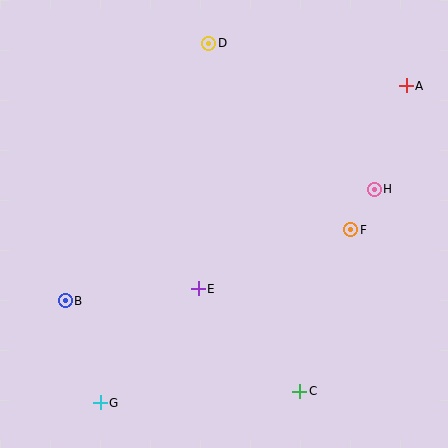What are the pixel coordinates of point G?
Point G is at (100, 403).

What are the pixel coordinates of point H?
Point H is at (374, 189).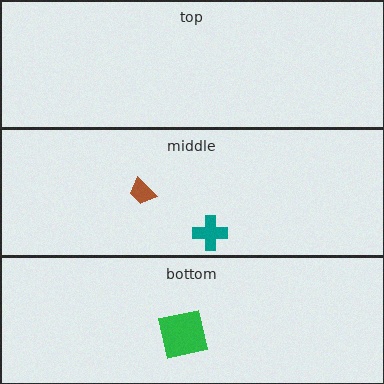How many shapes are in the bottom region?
1.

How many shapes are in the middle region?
2.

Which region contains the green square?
The bottom region.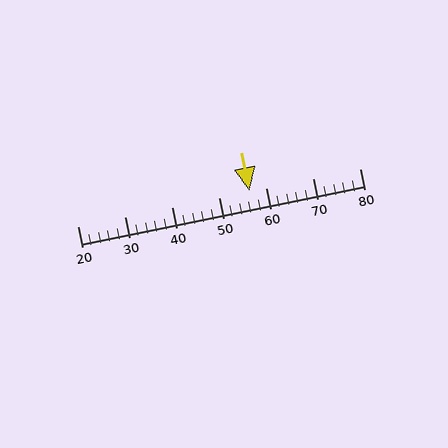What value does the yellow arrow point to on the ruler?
The yellow arrow points to approximately 56.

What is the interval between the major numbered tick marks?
The major tick marks are spaced 10 units apart.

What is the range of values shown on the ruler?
The ruler shows values from 20 to 80.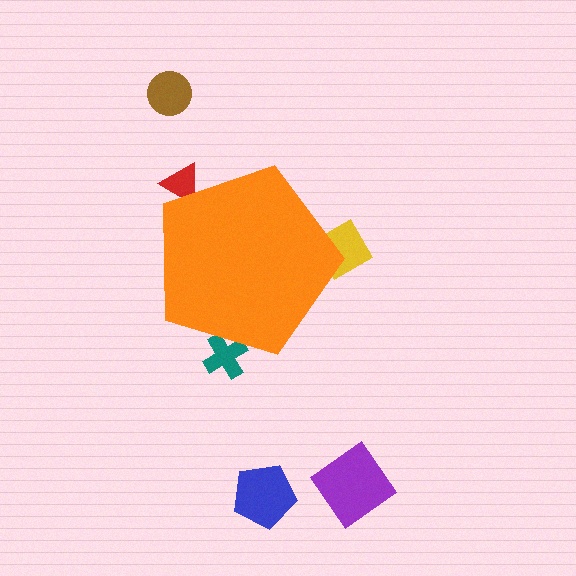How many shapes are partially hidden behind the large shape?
3 shapes are partially hidden.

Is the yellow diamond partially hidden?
Yes, the yellow diamond is partially hidden behind the orange pentagon.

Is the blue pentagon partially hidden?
No, the blue pentagon is fully visible.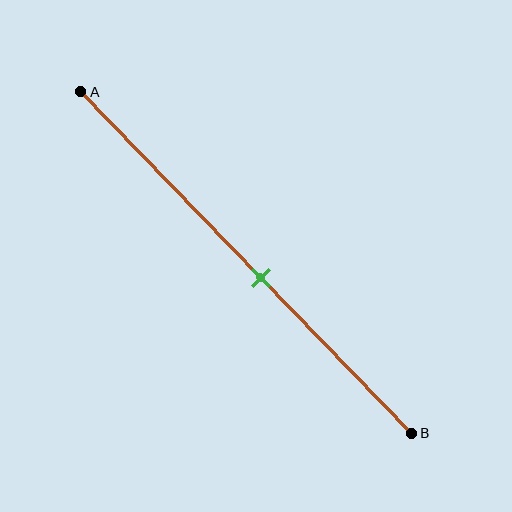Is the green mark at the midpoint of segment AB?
No, the mark is at about 55% from A, not at the 50% midpoint.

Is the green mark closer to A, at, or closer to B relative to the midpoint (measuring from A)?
The green mark is closer to point B than the midpoint of segment AB.